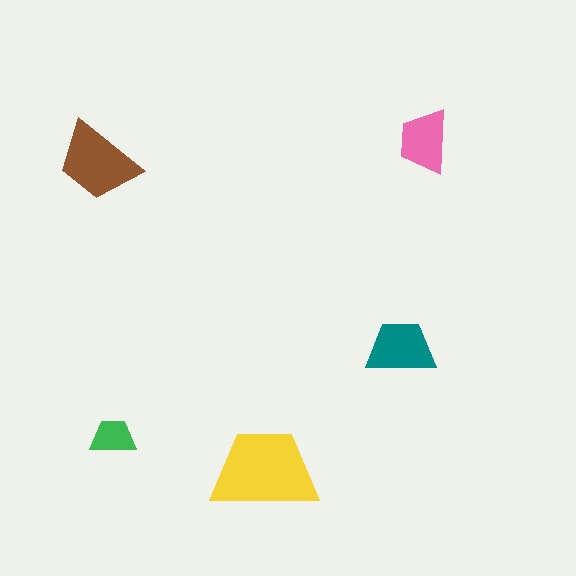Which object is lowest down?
The yellow trapezoid is bottommost.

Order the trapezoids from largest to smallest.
the yellow one, the brown one, the teal one, the pink one, the green one.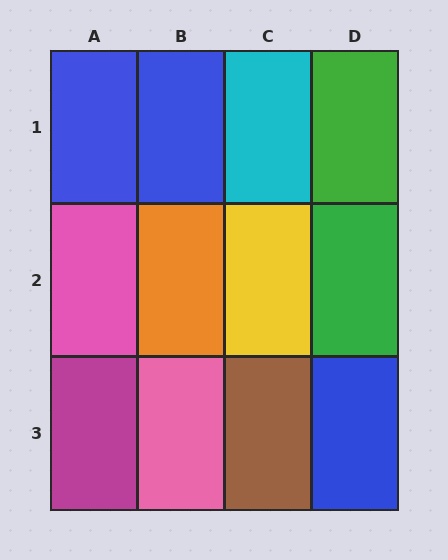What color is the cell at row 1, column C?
Cyan.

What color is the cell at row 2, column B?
Orange.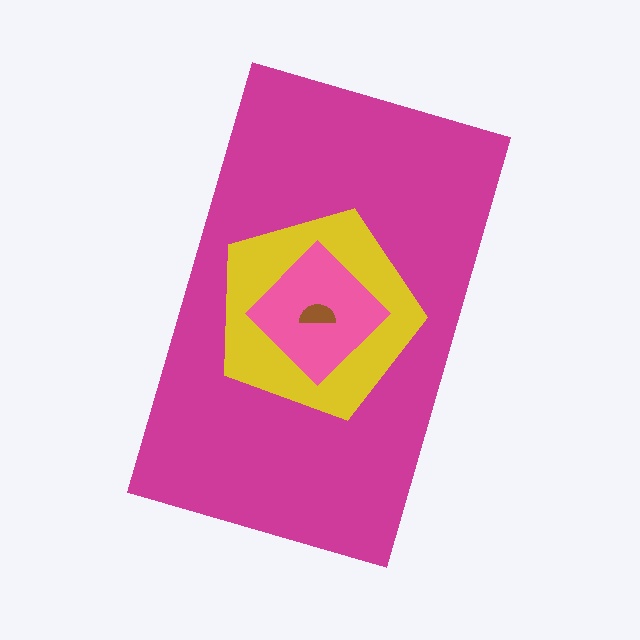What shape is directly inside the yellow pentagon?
The pink diamond.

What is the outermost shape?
The magenta rectangle.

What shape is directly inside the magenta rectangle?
The yellow pentagon.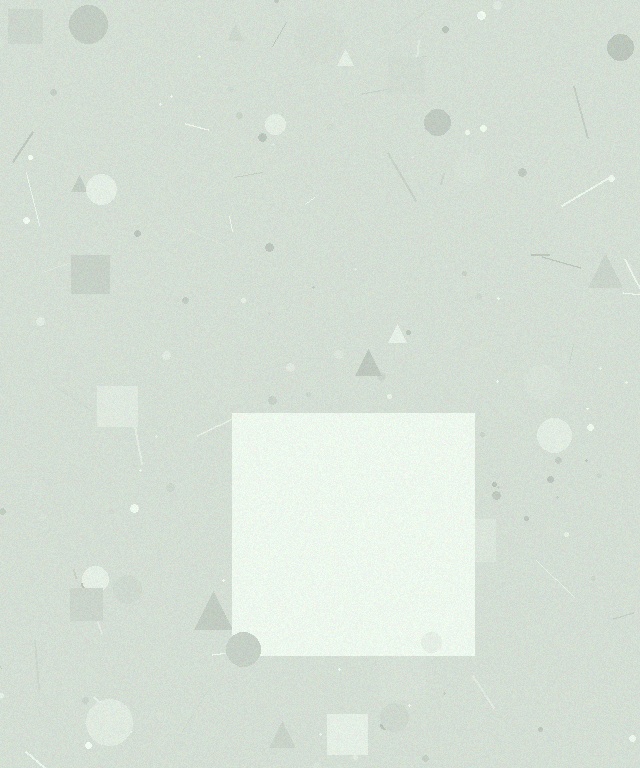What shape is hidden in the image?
A square is hidden in the image.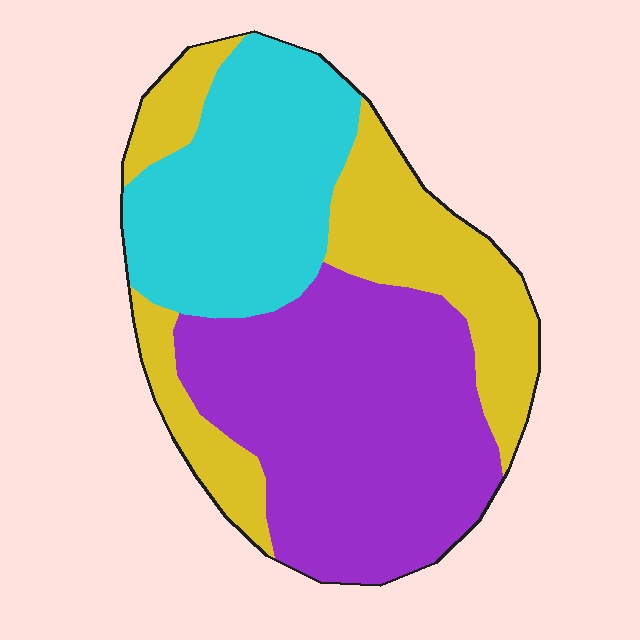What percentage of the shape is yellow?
Yellow takes up about one quarter (1/4) of the shape.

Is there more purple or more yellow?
Purple.